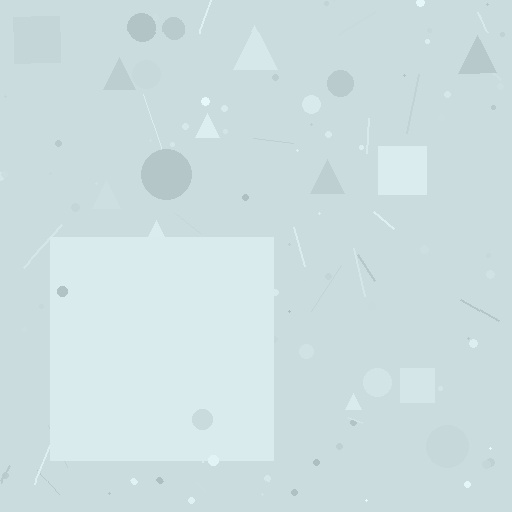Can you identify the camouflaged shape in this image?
The camouflaged shape is a square.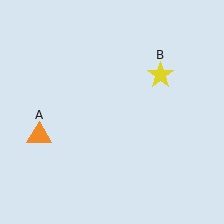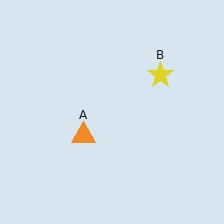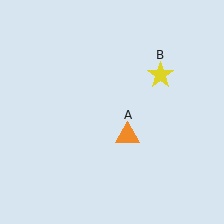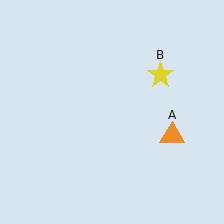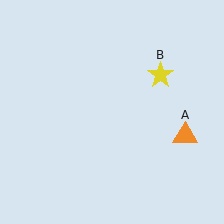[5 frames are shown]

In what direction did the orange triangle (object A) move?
The orange triangle (object A) moved right.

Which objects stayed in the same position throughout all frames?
Yellow star (object B) remained stationary.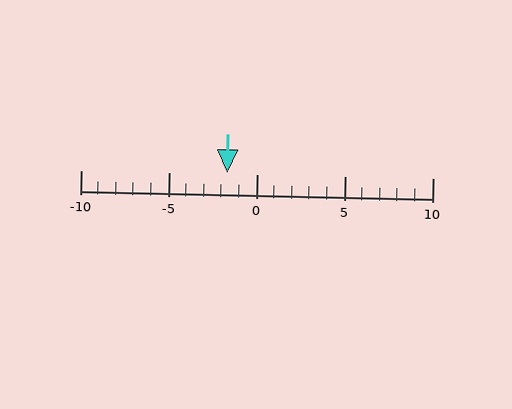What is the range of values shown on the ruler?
The ruler shows values from -10 to 10.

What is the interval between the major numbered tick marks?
The major tick marks are spaced 5 units apart.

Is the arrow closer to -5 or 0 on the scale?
The arrow is closer to 0.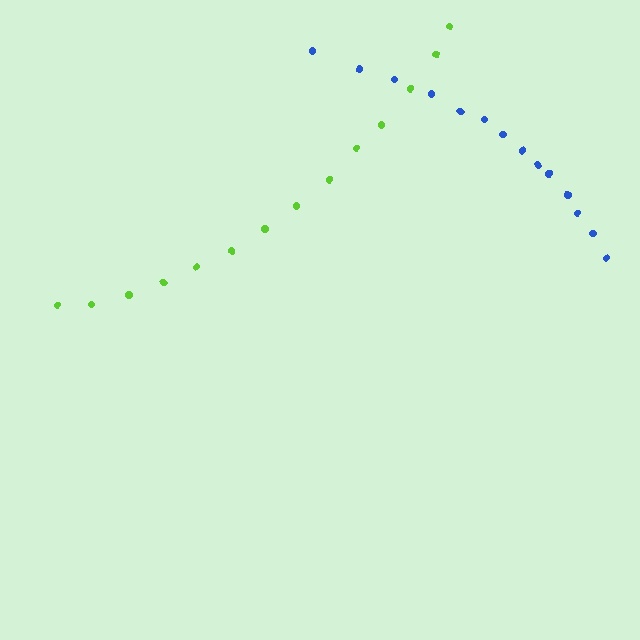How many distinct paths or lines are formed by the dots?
There are 2 distinct paths.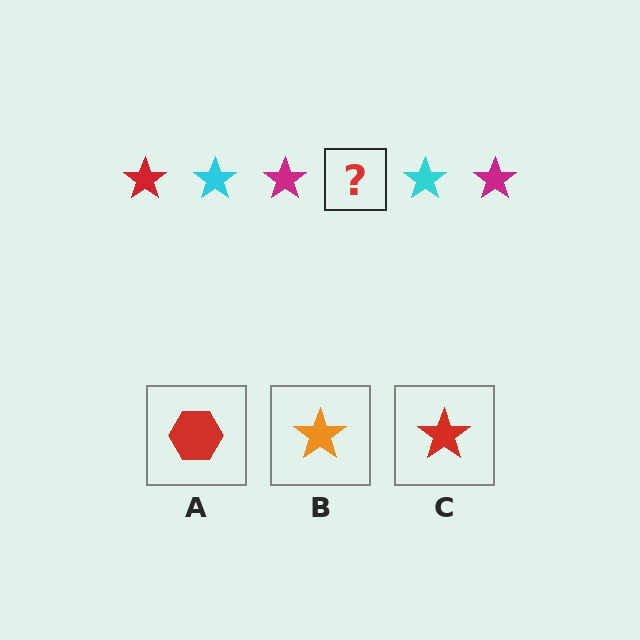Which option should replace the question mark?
Option C.